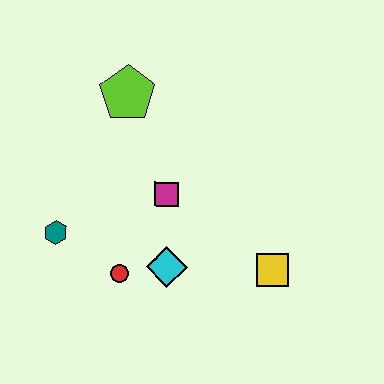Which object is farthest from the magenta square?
The yellow square is farthest from the magenta square.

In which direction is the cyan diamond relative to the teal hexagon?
The cyan diamond is to the right of the teal hexagon.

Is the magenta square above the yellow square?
Yes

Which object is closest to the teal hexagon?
The red circle is closest to the teal hexagon.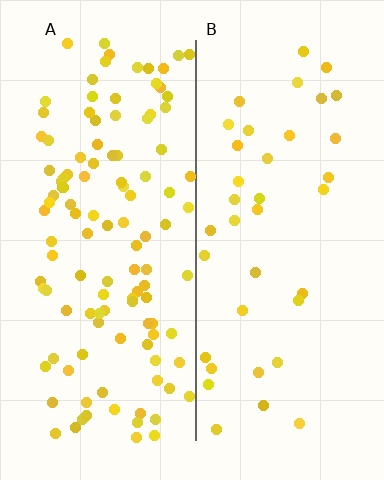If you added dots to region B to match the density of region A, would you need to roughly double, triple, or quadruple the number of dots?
Approximately triple.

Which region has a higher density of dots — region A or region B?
A (the left).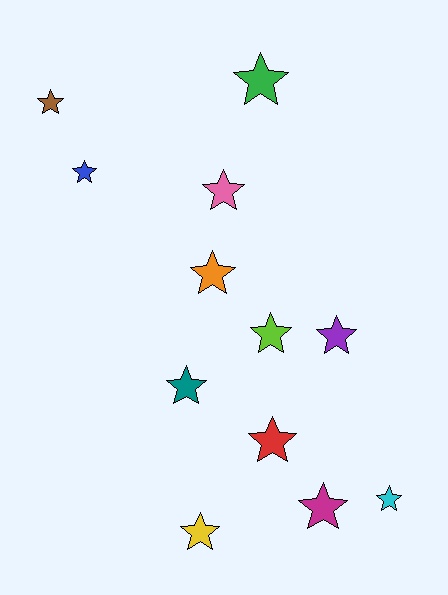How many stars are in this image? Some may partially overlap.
There are 12 stars.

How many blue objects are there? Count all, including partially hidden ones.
There is 1 blue object.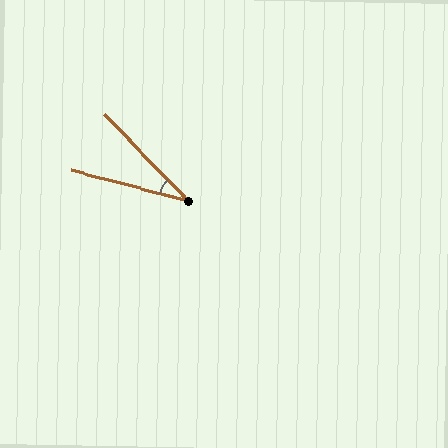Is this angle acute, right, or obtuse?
It is acute.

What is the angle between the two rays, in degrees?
Approximately 31 degrees.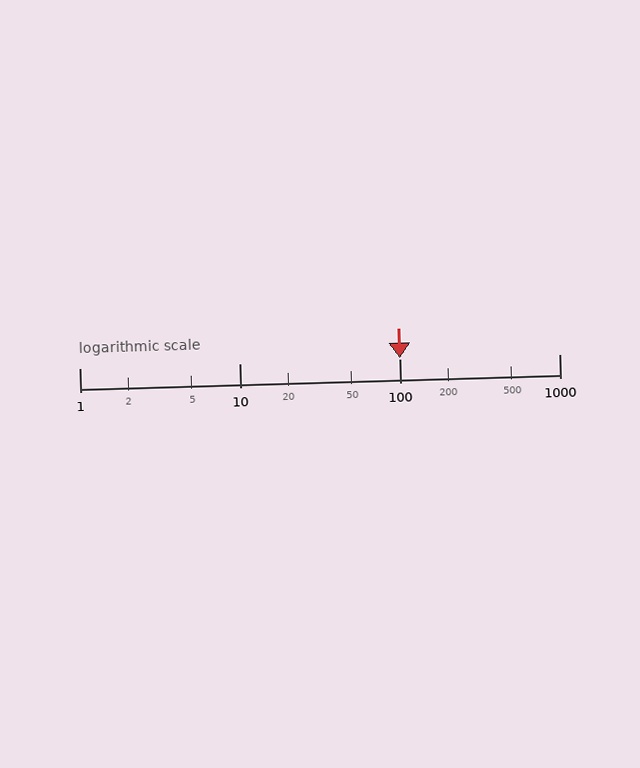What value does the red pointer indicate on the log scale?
The pointer indicates approximately 100.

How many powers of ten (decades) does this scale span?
The scale spans 3 decades, from 1 to 1000.